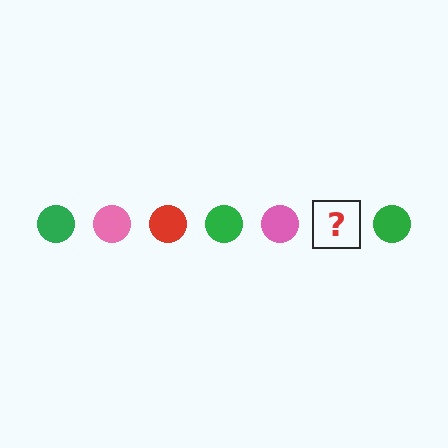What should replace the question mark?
The question mark should be replaced with a red circle.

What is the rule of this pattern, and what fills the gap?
The rule is that the pattern cycles through green, pink, red circles. The gap should be filled with a red circle.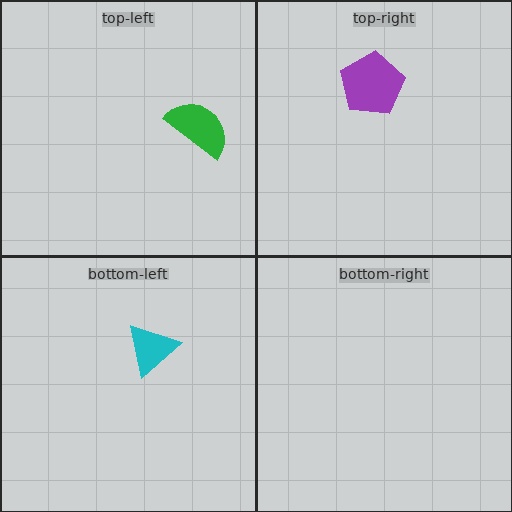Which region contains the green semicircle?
The top-left region.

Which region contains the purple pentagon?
The top-right region.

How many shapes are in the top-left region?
1.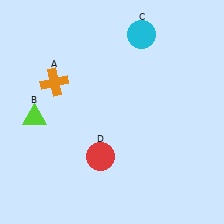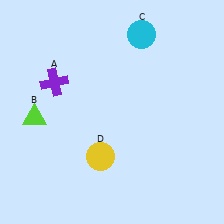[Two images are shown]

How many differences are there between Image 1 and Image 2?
There are 2 differences between the two images.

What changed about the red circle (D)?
In Image 1, D is red. In Image 2, it changed to yellow.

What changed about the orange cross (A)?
In Image 1, A is orange. In Image 2, it changed to purple.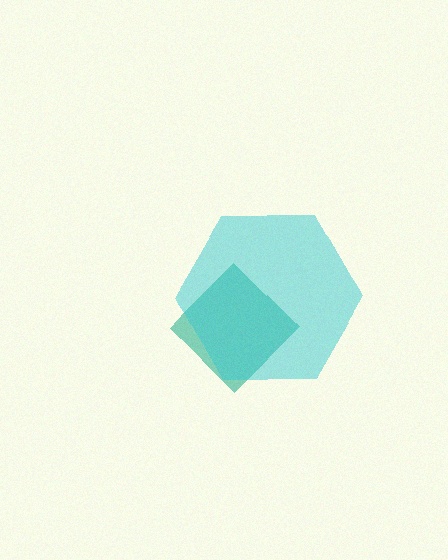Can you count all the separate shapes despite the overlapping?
Yes, there are 2 separate shapes.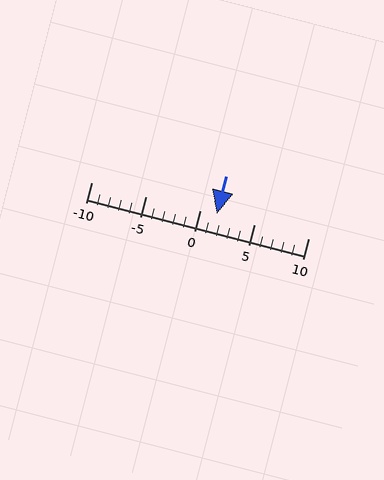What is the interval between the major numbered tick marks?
The major tick marks are spaced 5 units apart.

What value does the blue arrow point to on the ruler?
The blue arrow points to approximately 2.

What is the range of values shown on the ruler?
The ruler shows values from -10 to 10.